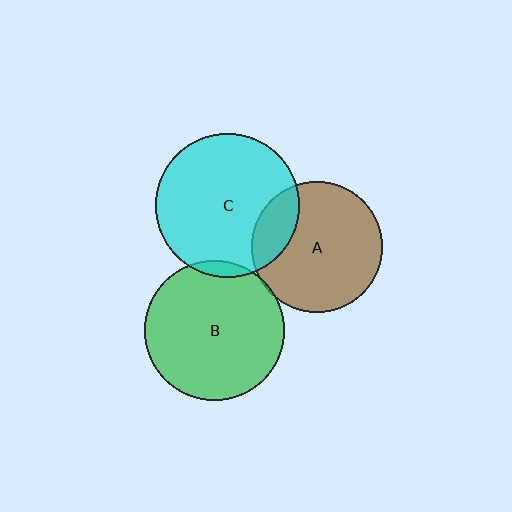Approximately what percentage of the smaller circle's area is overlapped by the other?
Approximately 5%.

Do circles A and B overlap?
Yes.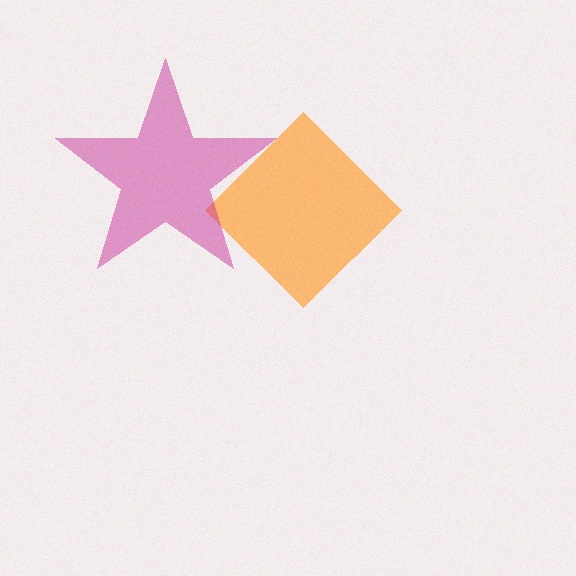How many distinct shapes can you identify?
There are 2 distinct shapes: an orange diamond, a magenta star.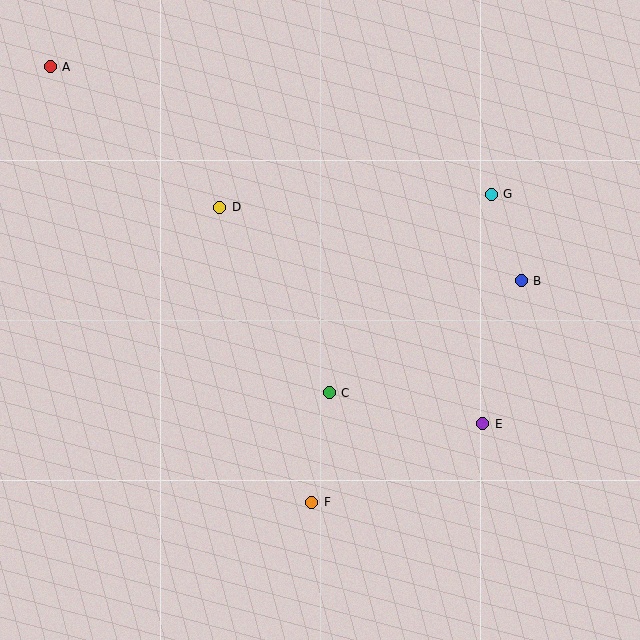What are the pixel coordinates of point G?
Point G is at (491, 194).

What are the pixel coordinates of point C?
Point C is at (329, 393).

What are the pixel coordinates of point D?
Point D is at (220, 207).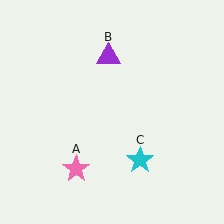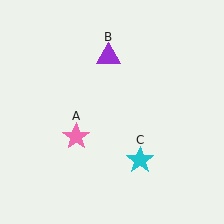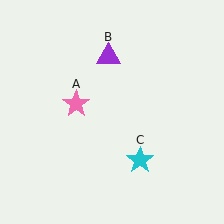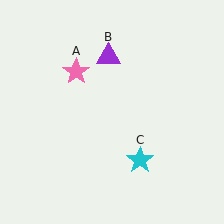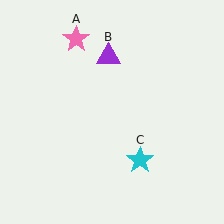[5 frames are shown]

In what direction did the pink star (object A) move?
The pink star (object A) moved up.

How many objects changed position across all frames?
1 object changed position: pink star (object A).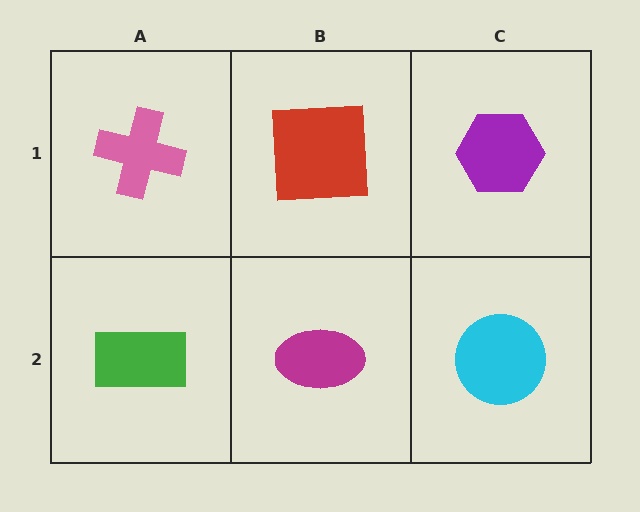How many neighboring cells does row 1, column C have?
2.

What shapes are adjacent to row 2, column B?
A red square (row 1, column B), a green rectangle (row 2, column A), a cyan circle (row 2, column C).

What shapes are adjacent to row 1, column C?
A cyan circle (row 2, column C), a red square (row 1, column B).